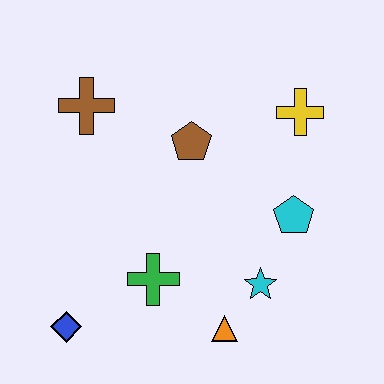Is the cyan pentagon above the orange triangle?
Yes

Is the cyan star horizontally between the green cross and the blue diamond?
No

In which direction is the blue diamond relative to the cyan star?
The blue diamond is to the left of the cyan star.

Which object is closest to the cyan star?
The orange triangle is closest to the cyan star.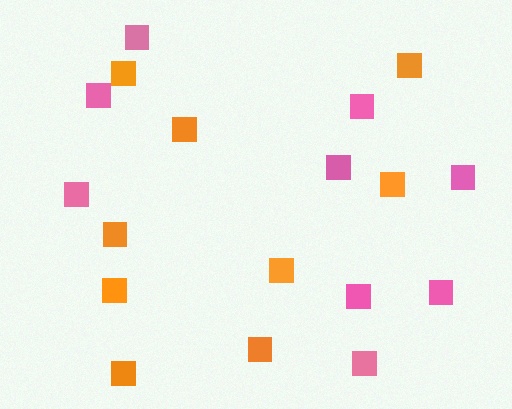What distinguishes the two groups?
There are 2 groups: one group of pink squares (9) and one group of orange squares (9).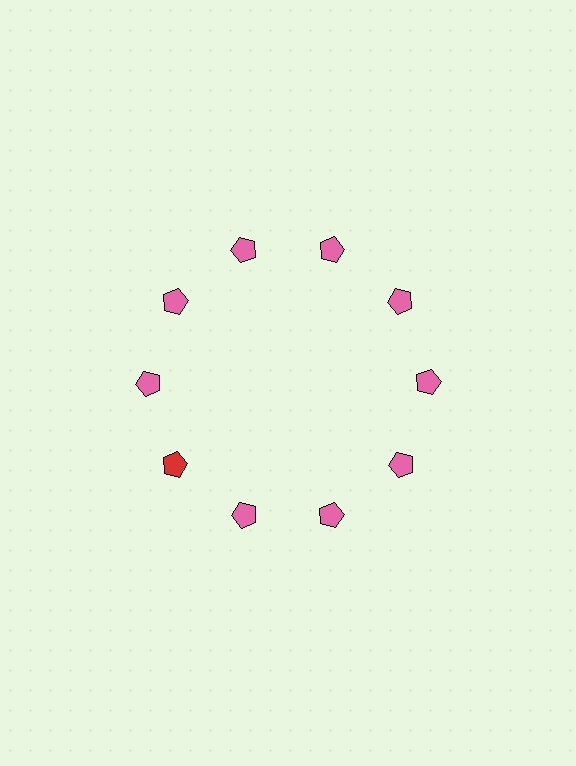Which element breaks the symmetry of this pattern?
The red pentagon at roughly the 8 o'clock position breaks the symmetry. All other shapes are pink pentagons.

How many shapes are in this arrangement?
There are 10 shapes arranged in a ring pattern.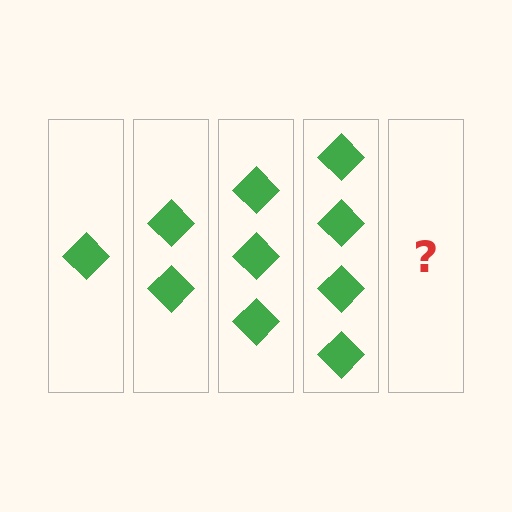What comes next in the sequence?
The next element should be 5 diamonds.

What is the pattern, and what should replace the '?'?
The pattern is that each step adds one more diamond. The '?' should be 5 diamonds.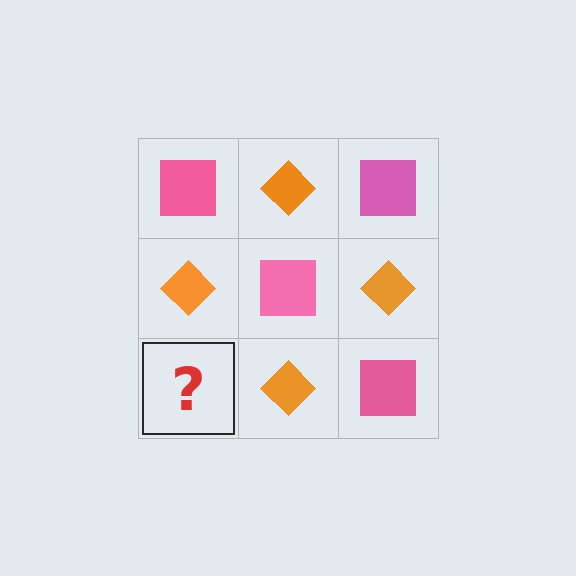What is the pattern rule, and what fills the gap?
The rule is that it alternates pink square and orange diamond in a checkerboard pattern. The gap should be filled with a pink square.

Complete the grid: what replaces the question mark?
The question mark should be replaced with a pink square.